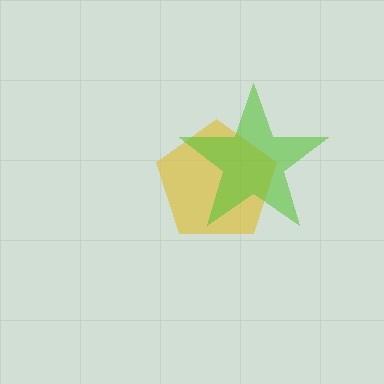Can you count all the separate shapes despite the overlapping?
Yes, there are 2 separate shapes.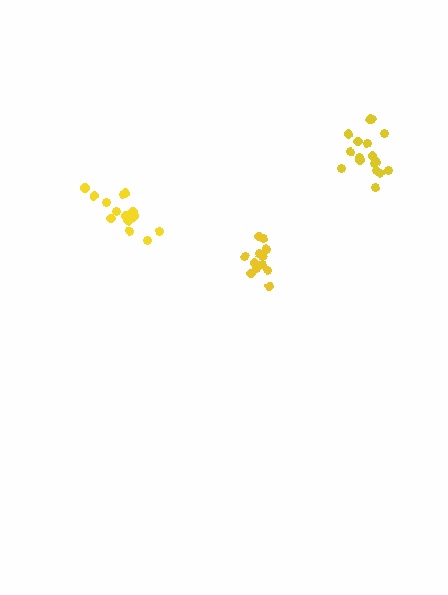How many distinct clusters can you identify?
There are 3 distinct clusters.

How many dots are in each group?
Group 1: 12 dots, Group 2: 17 dots, Group 3: 16 dots (45 total).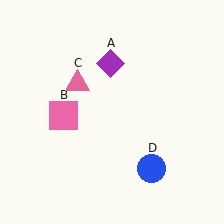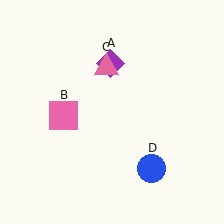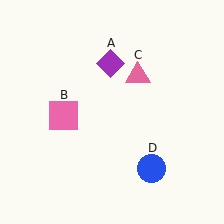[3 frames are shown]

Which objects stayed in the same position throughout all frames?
Purple diamond (object A) and pink square (object B) and blue circle (object D) remained stationary.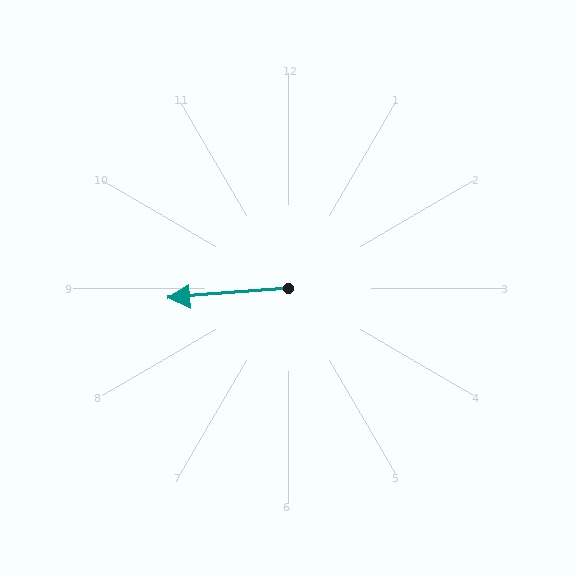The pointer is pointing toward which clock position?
Roughly 9 o'clock.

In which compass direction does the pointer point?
West.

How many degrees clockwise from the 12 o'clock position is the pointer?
Approximately 265 degrees.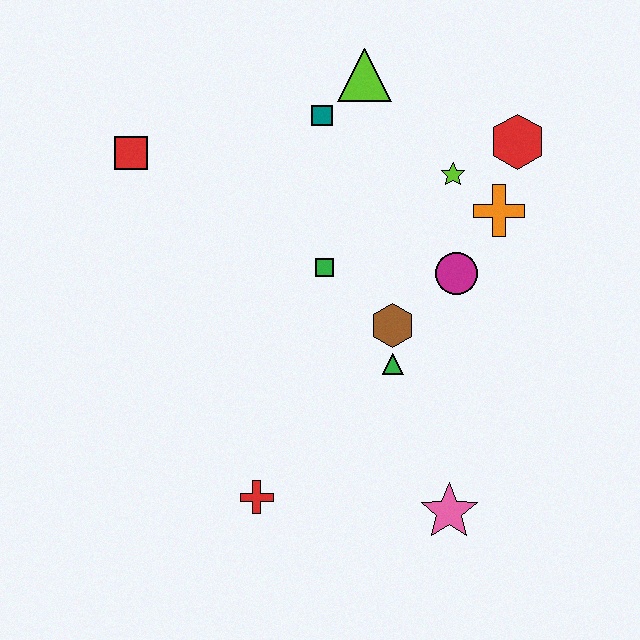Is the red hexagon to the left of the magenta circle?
No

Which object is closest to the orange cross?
The lime star is closest to the orange cross.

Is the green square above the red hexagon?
No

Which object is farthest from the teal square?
The pink star is farthest from the teal square.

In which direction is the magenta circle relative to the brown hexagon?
The magenta circle is to the right of the brown hexagon.